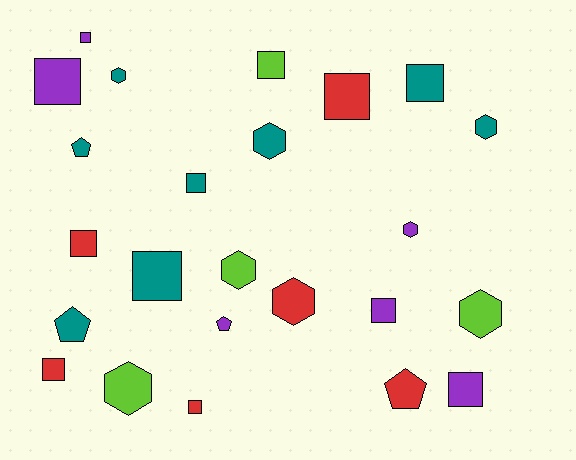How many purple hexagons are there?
There is 1 purple hexagon.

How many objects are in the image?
There are 24 objects.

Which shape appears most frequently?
Square, with 12 objects.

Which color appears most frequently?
Teal, with 8 objects.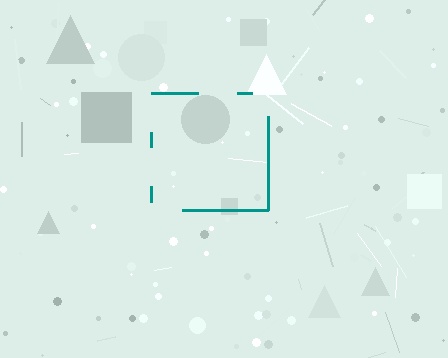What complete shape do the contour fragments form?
The contour fragments form a square.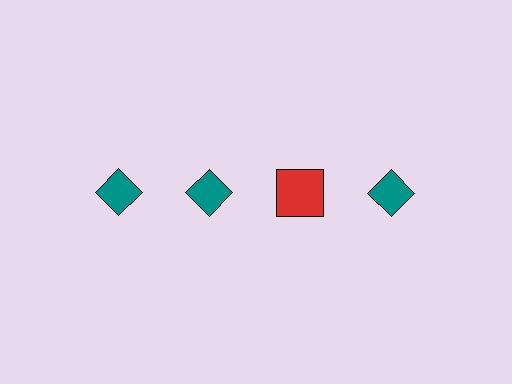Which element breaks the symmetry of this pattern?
The red square in the top row, center column breaks the symmetry. All other shapes are teal diamonds.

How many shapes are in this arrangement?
There are 4 shapes arranged in a grid pattern.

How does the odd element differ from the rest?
It differs in both color (red instead of teal) and shape (square instead of diamond).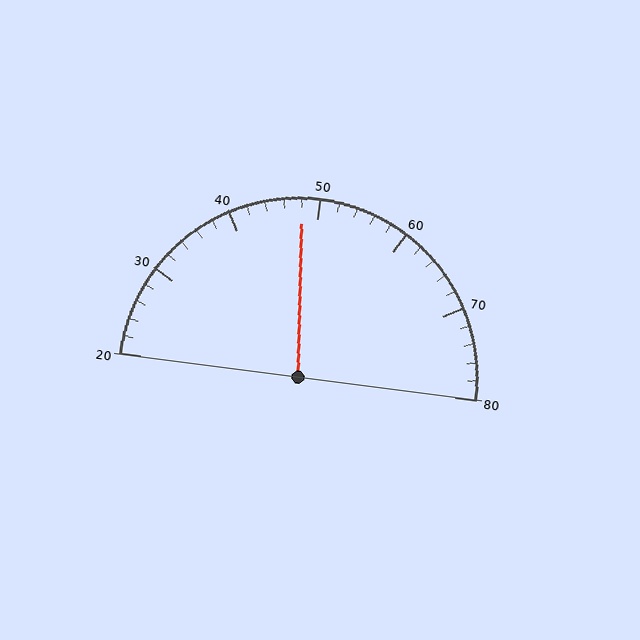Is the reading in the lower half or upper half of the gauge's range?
The reading is in the lower half of the range (20 to 80).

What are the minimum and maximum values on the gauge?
The gauge ranges from 20 to 80.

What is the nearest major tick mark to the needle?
The nearest major tick mark is 50.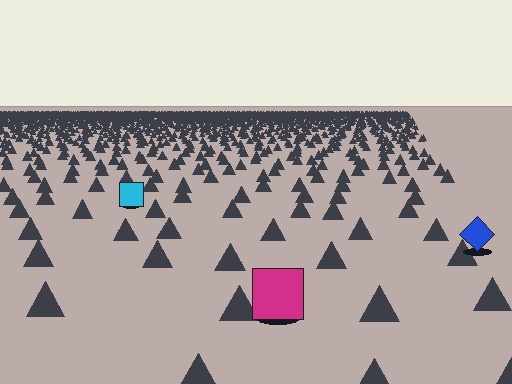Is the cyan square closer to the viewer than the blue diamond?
No. The blue diamond is closer — you can tell from the texture gradient: the ground texture is coarser near it.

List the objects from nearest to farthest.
From nearest to farthest: the magenta square, the blue diamond, the cyan square.